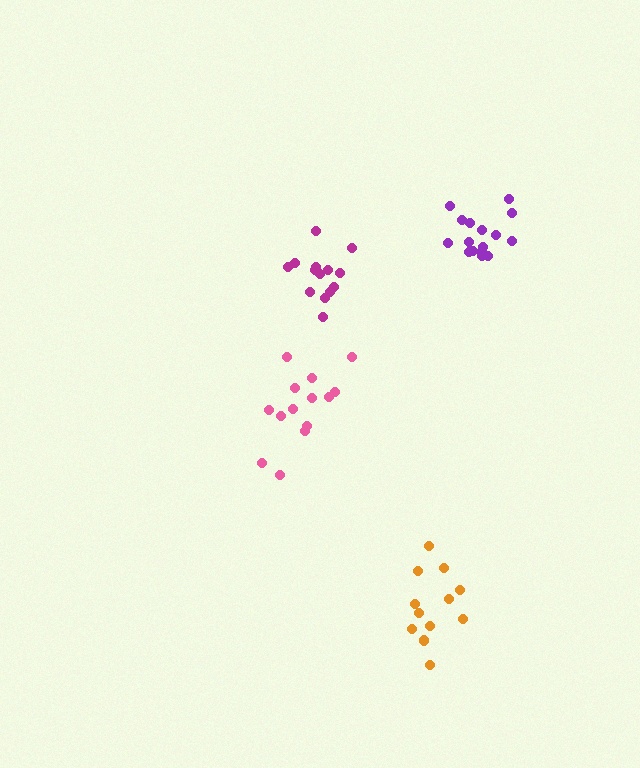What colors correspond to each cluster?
The clusters are colored: orange, magenta, pink, purple.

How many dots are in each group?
Group 1: 12 dots, Group 2: 14 dots, Group 3: 14 dots, Group 4: 16 dots (56 total).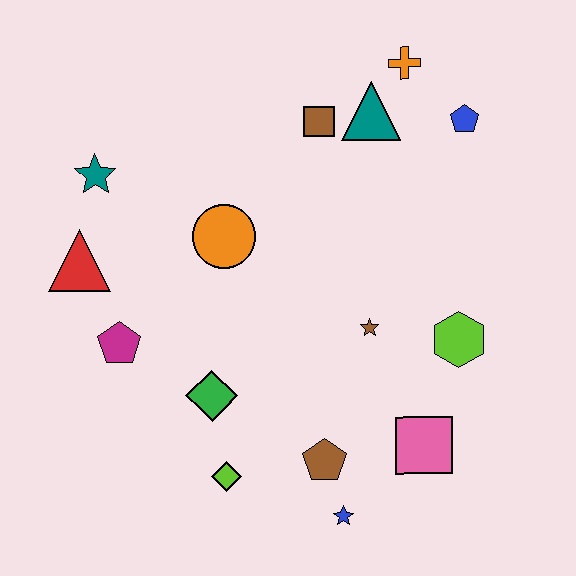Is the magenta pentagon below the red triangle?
Yes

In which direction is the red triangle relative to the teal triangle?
The red triangle is to the left of the teal triangle.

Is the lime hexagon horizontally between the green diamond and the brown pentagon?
No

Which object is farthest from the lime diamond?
The orange cross is farthest from the lime diamond.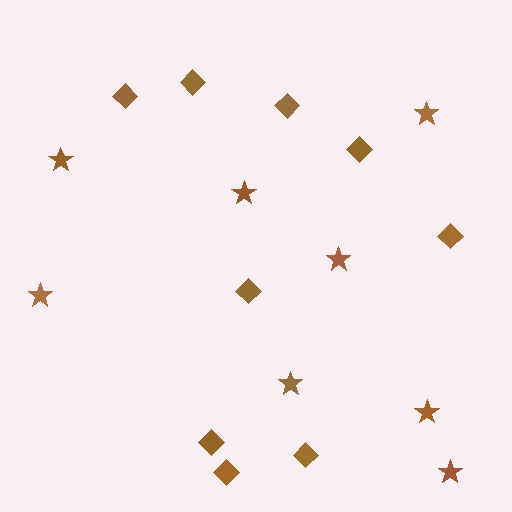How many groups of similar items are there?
There are 2 groups: one group of diamonds (9) and one group of stars (8).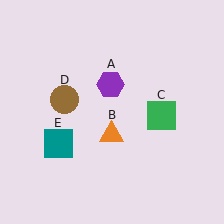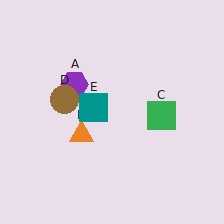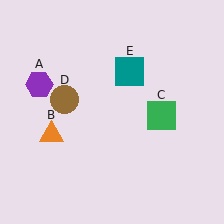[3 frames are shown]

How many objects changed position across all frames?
3 objects changed position: purple hexagon (object A), orange triangle (object B), teal square (object E).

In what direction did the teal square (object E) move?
The teal square (object E) moved up and to the right.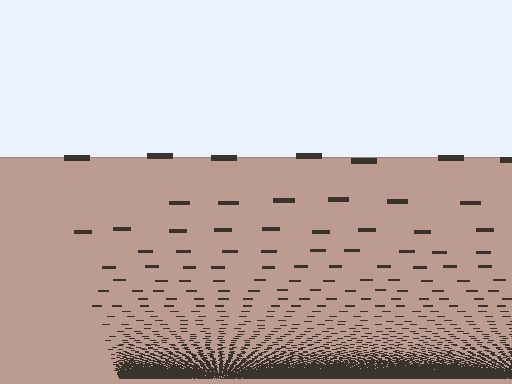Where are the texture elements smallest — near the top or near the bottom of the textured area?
Near the bottom.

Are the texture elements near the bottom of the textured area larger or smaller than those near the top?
Smaller. The gradient is inverted — elements near the bottom are smaller and denser.